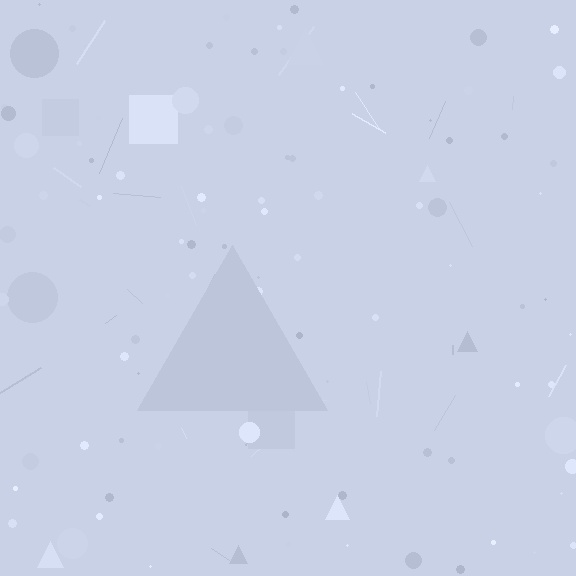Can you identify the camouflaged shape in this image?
The camouflaged shape is a triangle.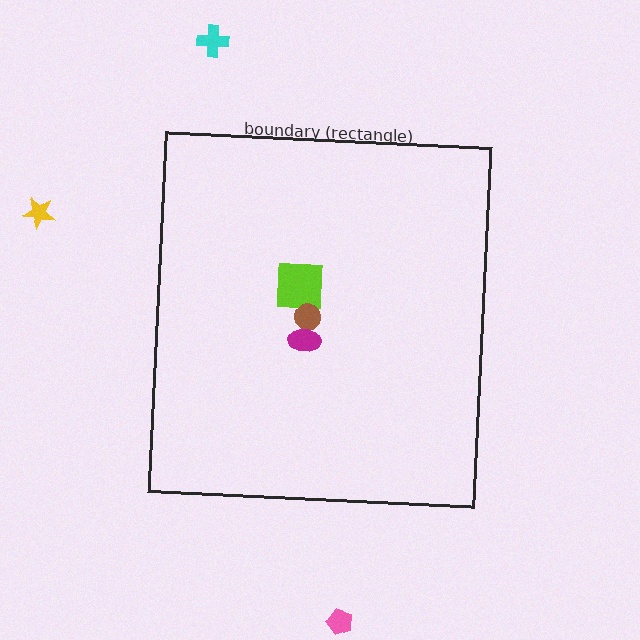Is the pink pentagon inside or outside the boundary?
Outside.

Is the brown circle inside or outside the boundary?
Inside.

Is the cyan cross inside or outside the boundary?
Outside.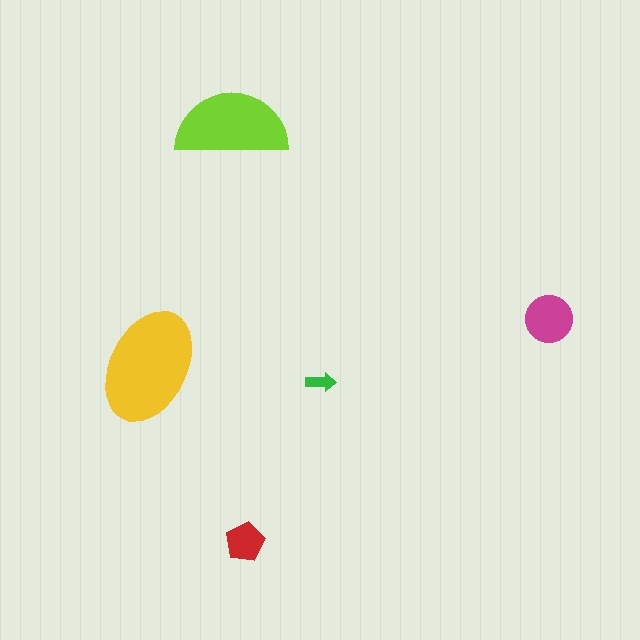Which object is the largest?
The yellow ellipse.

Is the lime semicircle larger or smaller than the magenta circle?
Larger.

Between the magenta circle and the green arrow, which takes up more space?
The magenta circle.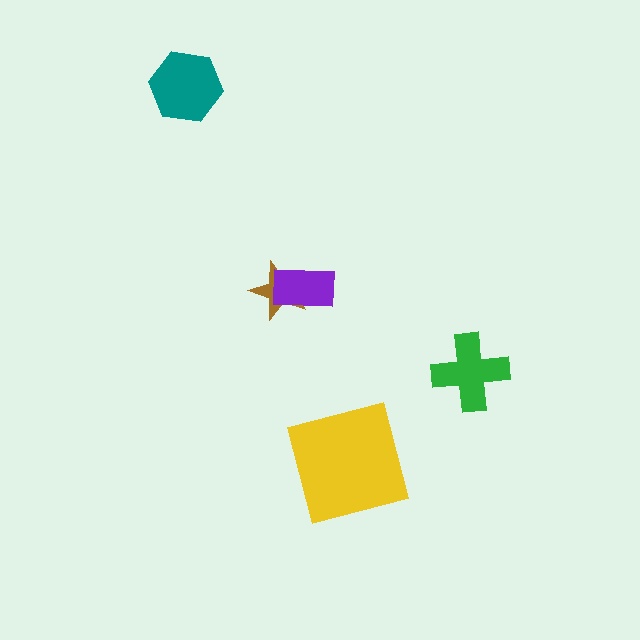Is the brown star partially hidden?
Yes, it is partially covered by another shape.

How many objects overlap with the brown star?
1 object overlaps with the brown star.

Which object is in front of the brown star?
The purple rectangle is in front of the brown star.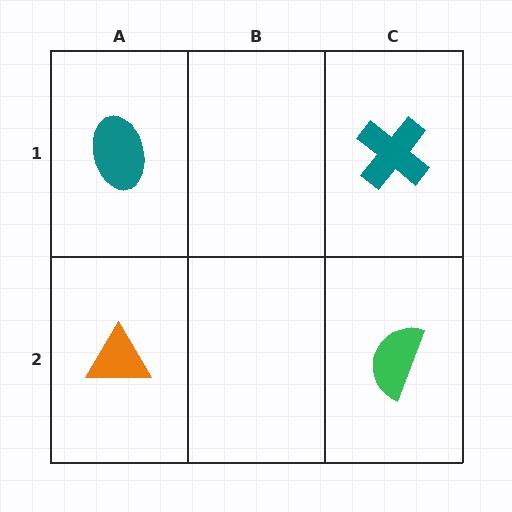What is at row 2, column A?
An orange triangle.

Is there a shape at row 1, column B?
No, that cell is empty.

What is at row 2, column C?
A green semicircle.